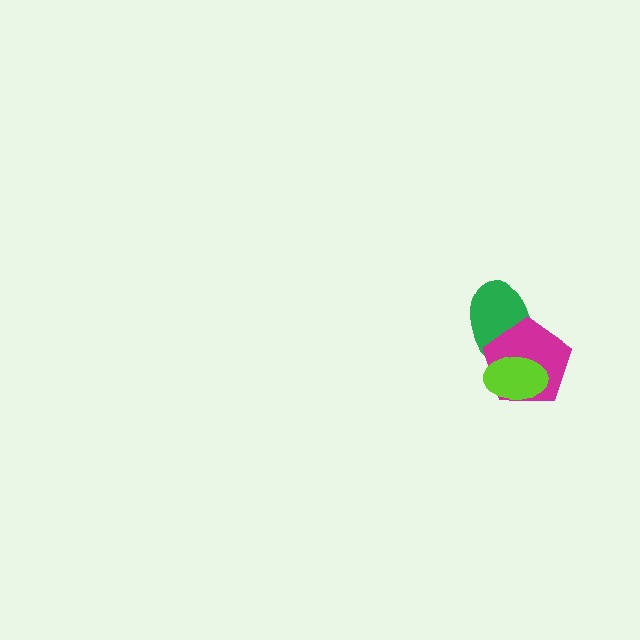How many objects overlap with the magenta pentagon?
2 objects overlap with the magenta pentagon.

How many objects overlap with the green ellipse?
2 objects overlap with the green ellipse.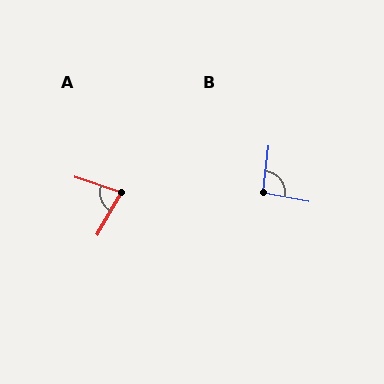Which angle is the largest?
B, at approximately 94 degrees.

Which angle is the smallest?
A, at approximately 78 degrees.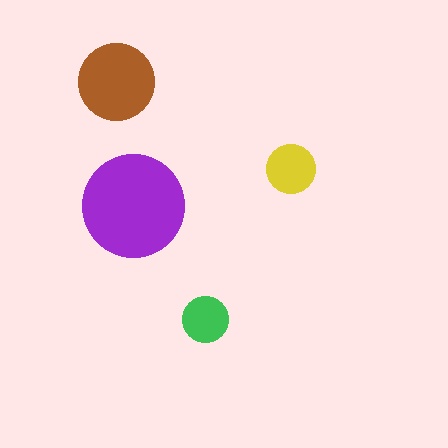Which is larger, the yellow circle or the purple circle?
The purple one.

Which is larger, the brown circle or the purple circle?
The purple one.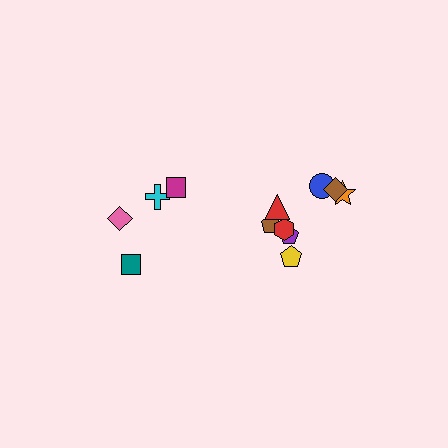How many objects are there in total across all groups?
There are 12 objects.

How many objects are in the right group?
There are 8 objects.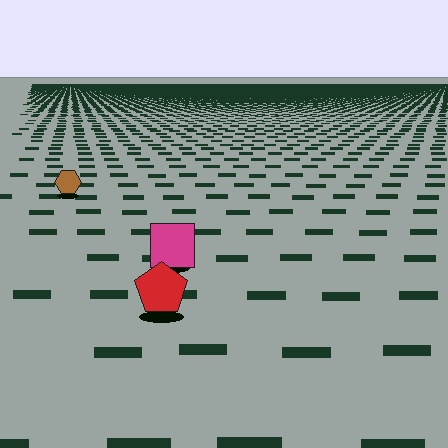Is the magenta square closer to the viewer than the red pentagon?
No. The red pentagon is closer — you can tell from the texture gradient: the ground texture is coarser near it.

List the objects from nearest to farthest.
From nearest to farthest: the red pentagon, the magenta square, the brown hexagon.